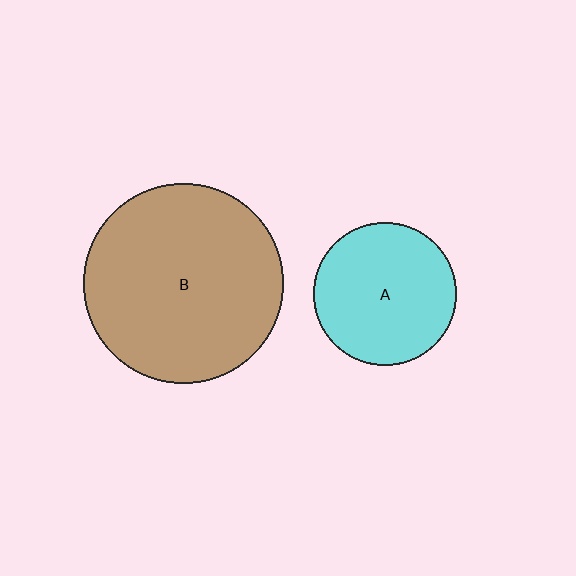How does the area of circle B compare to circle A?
Approximately 2.0 times.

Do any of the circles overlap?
No, none of the circles overlap.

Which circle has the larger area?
Circle B (brown).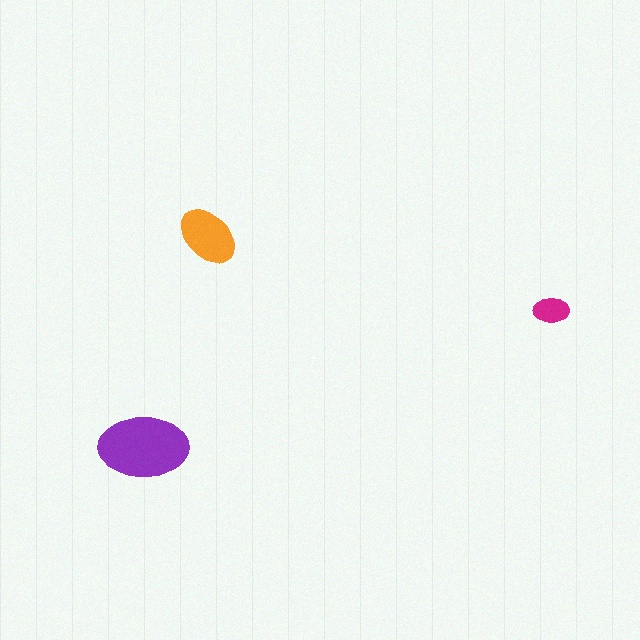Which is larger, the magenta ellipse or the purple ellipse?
The purple one.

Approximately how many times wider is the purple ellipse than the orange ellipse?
About 1.5 times wider.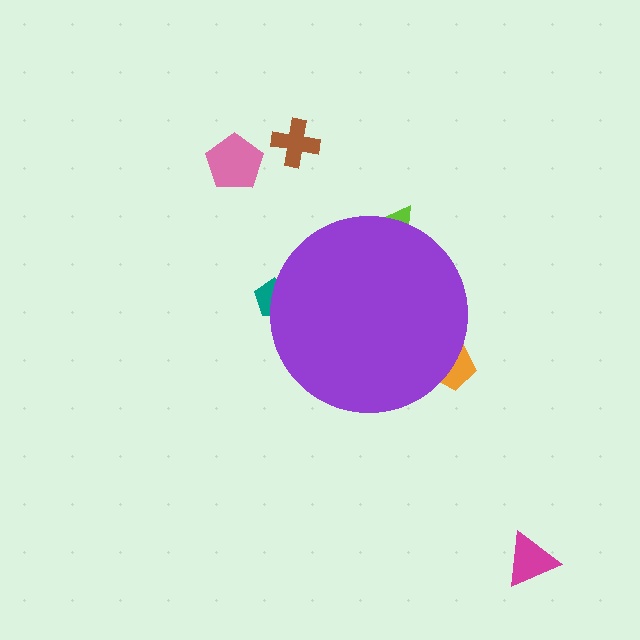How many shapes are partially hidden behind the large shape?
3 shapes are partially hidden.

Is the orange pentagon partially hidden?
Yes, the orange pentagon is partially hidden behind the purple circle.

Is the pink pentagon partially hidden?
No, the pink pentagon is fully visible.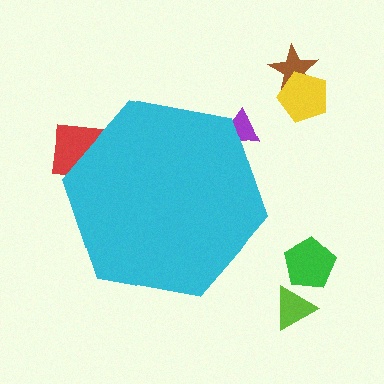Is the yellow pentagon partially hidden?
No, the yellow pentagon is fully visible.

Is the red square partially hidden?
Yes, the red square is partially hidden behind the cyan hexagon.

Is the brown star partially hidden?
No, the brown star is fully visible.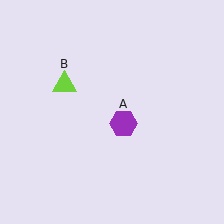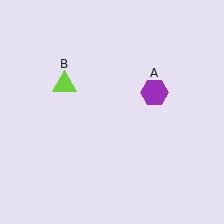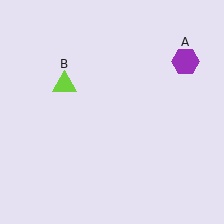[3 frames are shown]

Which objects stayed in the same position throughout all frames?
Lime triangle (object B) remained stationary.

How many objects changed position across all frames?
1 object changed position: purple hexagon (object A).